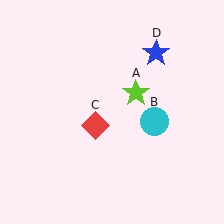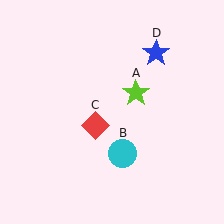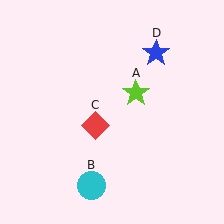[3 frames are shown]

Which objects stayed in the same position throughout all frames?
Lime star (object A) and red diamond (object C) and blue star (object D) remained stationary.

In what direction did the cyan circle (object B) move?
The cyan circle (object B) moved down and to the left.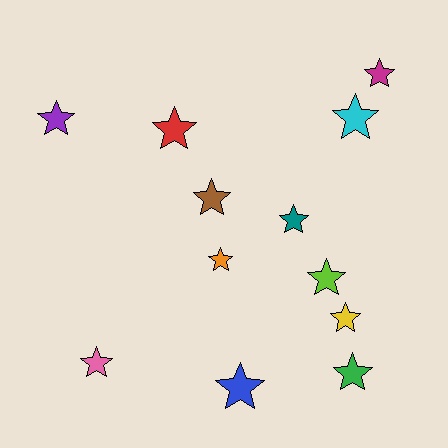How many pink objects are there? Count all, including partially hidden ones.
There is 1 pink object.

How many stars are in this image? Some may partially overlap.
There are 12 stars.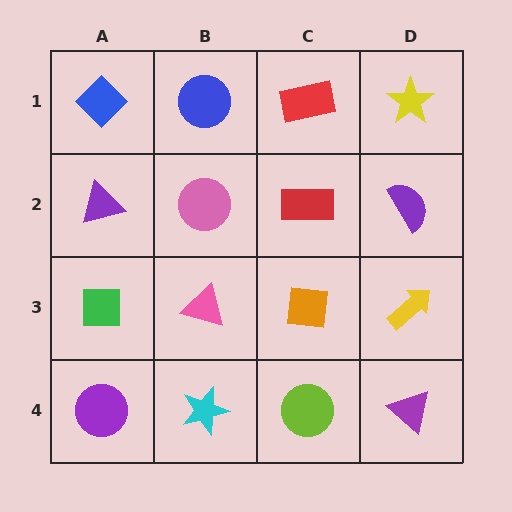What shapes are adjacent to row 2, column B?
A blue circle (row 1, column B), a pink triangle (row 3, column B), a purple triangle (row 2, column A), a red rectangle (row 2, column C).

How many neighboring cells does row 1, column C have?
3.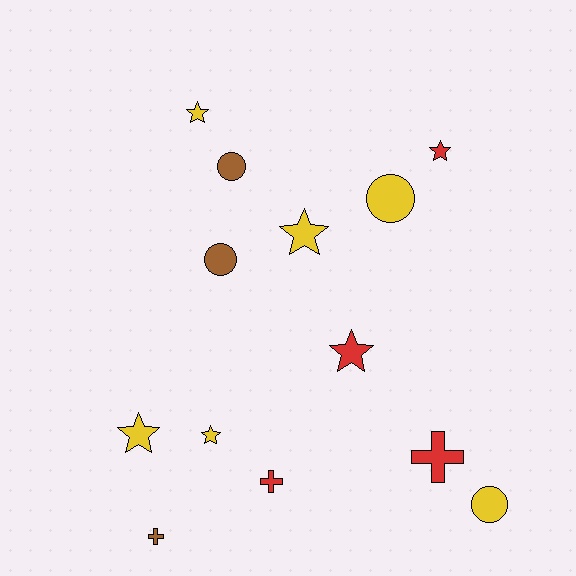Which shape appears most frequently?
Star, with 6 objects.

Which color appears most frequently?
Yellow, with 6 objects.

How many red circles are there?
There are no red circles.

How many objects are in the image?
There are 13 objects.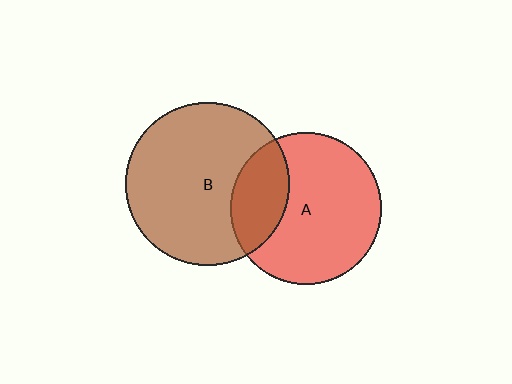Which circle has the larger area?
Circle B (brown).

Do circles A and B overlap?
Yes.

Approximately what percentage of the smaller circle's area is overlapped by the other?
Approximately 25%.